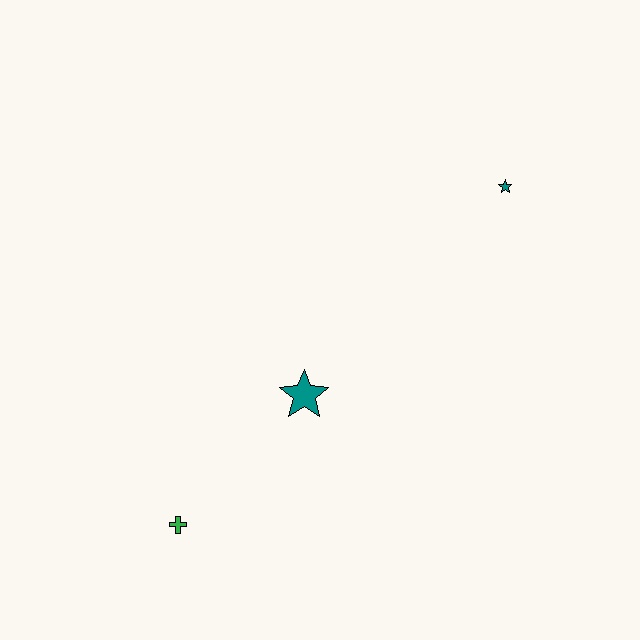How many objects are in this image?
There are 3 objects.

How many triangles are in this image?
There are no triangles.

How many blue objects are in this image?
There are no blue objects.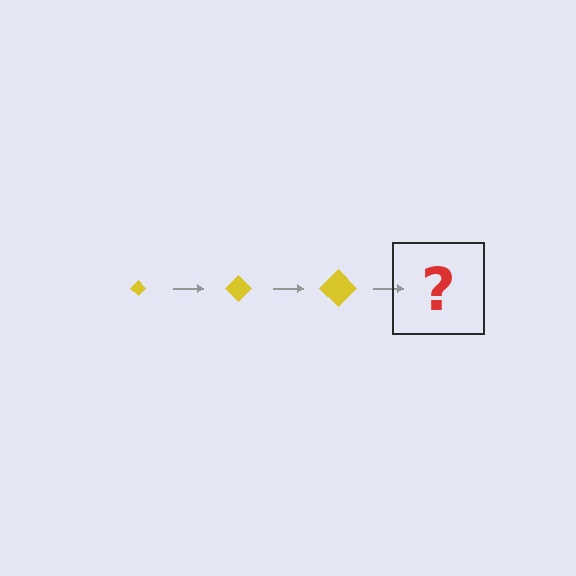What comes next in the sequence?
The next element should be a yellow diamond, larger than the previous one.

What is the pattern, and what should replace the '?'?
The pattern is that the diamond gets progressively larger each step. The '?' should be a yellow diamond, larger than the previous one.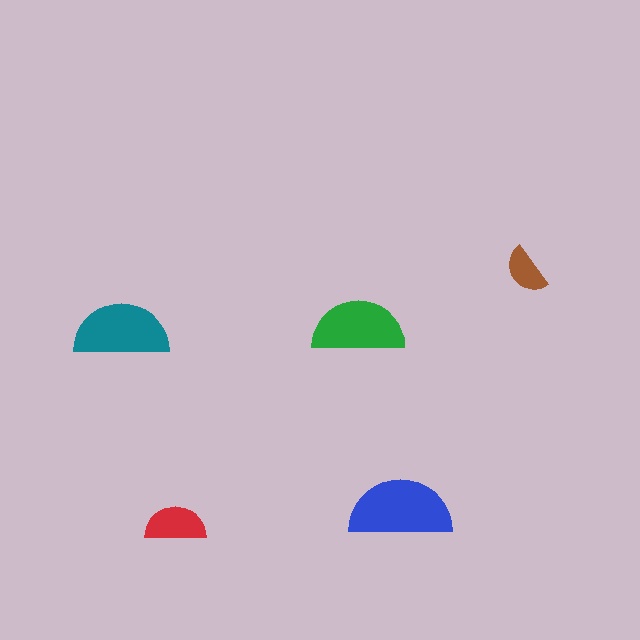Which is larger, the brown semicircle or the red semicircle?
The red one.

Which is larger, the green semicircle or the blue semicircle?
The blue one.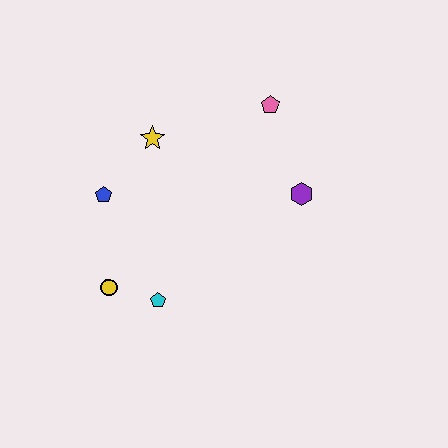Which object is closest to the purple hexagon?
The pink pentagon is closest to the purple hexagon.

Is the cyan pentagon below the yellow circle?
Yes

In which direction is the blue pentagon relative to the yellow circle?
The blue pentagon is above the yellow circle.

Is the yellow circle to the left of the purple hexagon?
Yes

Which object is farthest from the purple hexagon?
The yellow circle is farthest from the purple hexagon.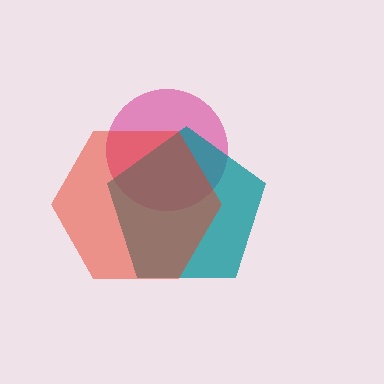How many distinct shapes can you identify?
There are 3 distinct shapes: a magenta circle, a teal pentagon, a red hexagon.